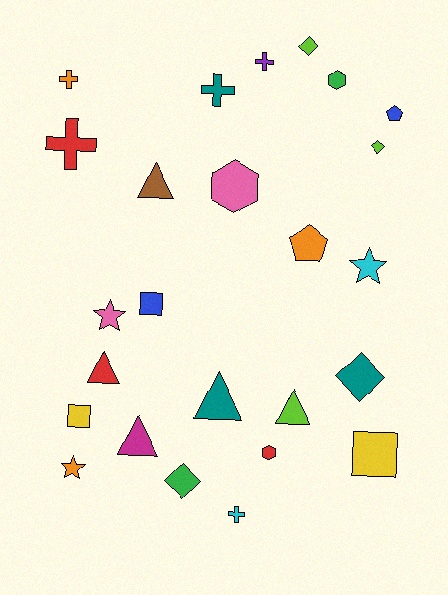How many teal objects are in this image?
There are 3 teal objects.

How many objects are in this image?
There are 25 objects.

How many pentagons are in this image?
There are 2 pentagons.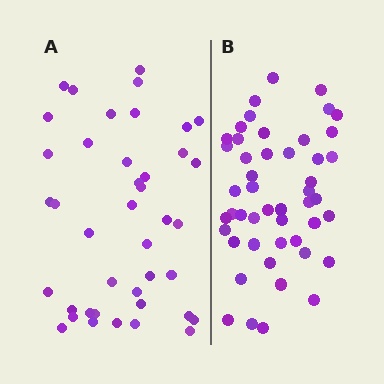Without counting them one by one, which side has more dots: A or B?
Region B (the right region) has more dots.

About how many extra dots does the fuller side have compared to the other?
Region B has roughly 8 or so more dots than region A.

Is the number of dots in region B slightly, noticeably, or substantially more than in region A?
Region B has only slightly more — the two regions are fairly close. The ratio is roughly 1.2 to 1.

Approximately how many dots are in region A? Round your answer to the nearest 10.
About 40 dots. (The exact count is 41, which rounds to 40.)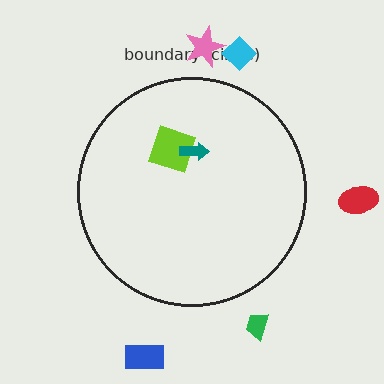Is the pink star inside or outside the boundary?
Outside.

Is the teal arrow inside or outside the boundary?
Inside.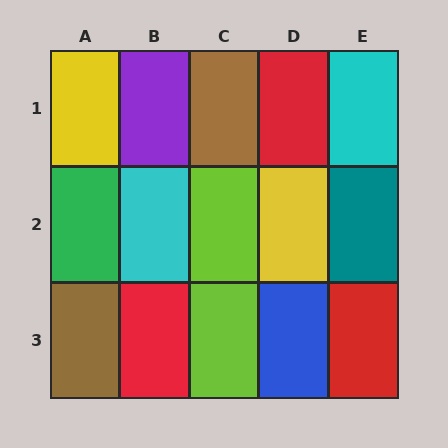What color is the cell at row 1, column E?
Cyan.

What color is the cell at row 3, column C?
Lime.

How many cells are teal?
1 cell is teal.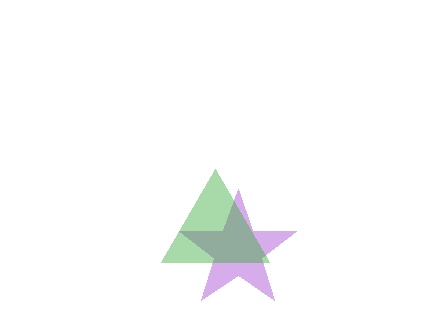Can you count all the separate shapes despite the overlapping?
Yes, there are 2 separate shapes.